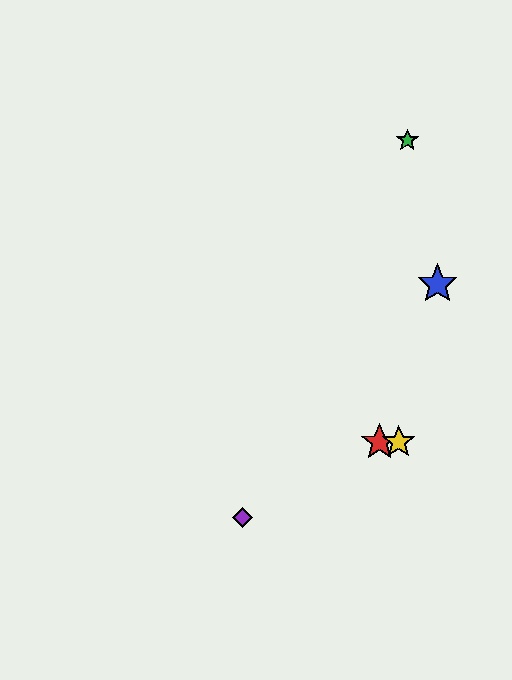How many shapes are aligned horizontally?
2 shapes (the red star, the yellow star) are aligned horizontally.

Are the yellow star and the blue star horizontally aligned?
No, the yellow star is at y≈442 and the blue star is at y≈284.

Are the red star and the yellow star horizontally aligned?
Yes, both are at y≈442.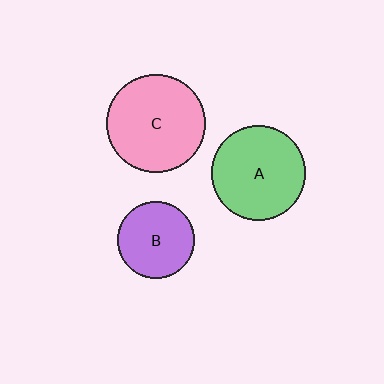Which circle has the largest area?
Circle C (pink).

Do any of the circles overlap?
No, none of the circles overlap.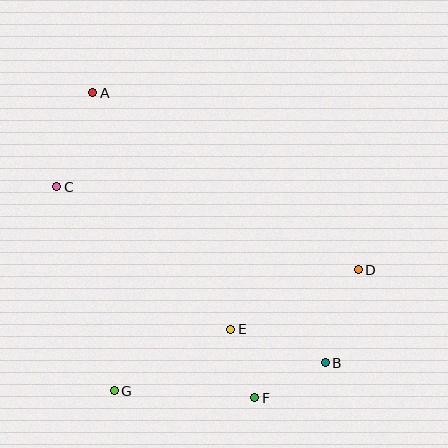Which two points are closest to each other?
Points E and F are closest to each other.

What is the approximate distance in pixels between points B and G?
The distance between B and G is approximately 213 pixels.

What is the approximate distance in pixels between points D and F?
The distance between D and F is approximately 165 pixels.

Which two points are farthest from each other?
Points A and B are farthest from each other.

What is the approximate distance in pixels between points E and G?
The distance between E and G is approximately 132 pixels.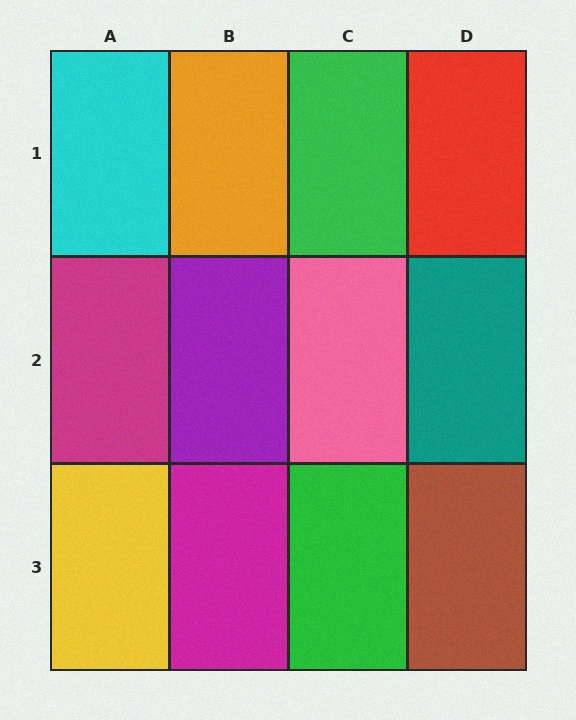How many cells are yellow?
1 cell is yellow.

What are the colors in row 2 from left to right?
Magenta, purple, pink, teal.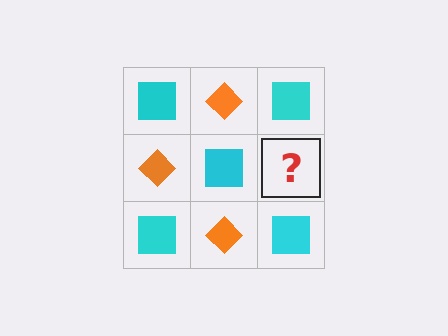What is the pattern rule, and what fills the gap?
The rule is that it alternates cyan square and orange diamond in a checkerboard pattern. The gap should be filled with an orange diamond.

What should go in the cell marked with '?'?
The missing cell should contain an orange diamond.